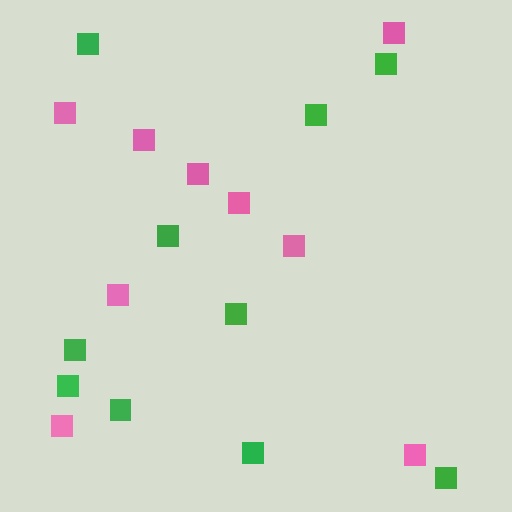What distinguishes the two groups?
There are 2 groups: one group of pink squares (9) and one group of green squares (10).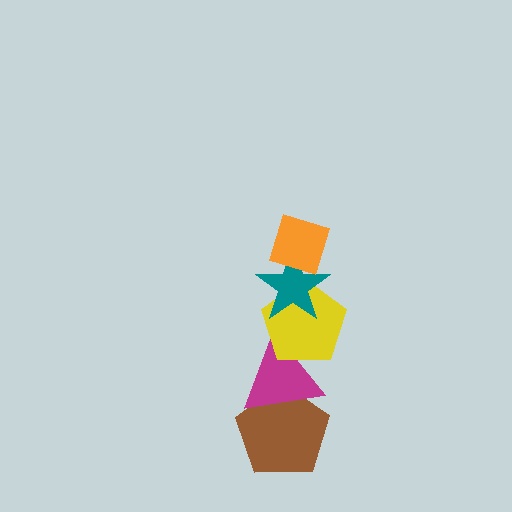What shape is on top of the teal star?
The orange diamond is on top of the teal star.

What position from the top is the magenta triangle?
The magenta triangle is 4th from the top.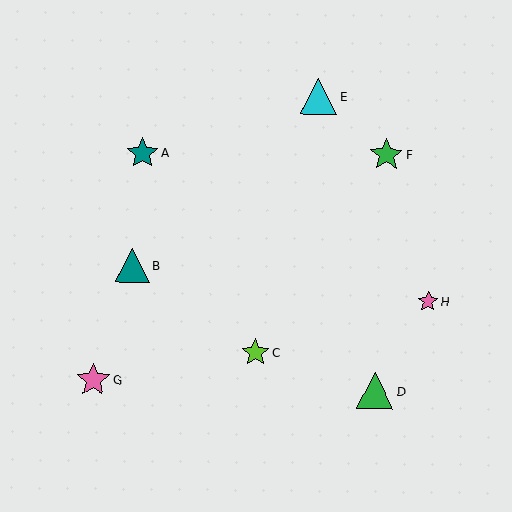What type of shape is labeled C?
Shape C is a lime star.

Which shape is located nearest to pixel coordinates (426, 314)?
The pink star (labeled H) at (428, 301) is nearest to that location.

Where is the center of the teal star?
The center of the teal star is at (143, 153).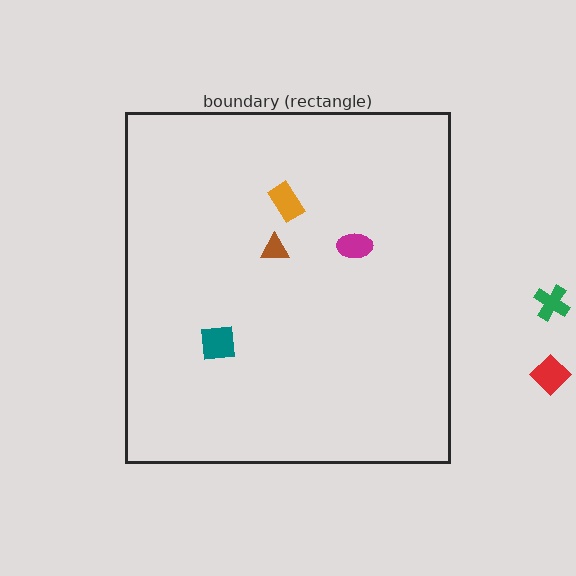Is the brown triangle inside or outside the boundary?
Inside.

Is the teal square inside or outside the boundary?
Inside.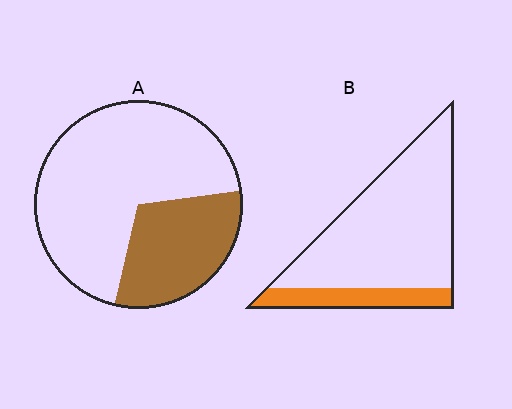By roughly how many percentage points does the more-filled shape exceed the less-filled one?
By roughly 10 percentage points (A over B).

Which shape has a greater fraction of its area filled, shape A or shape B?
Shape A.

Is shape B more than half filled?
No.